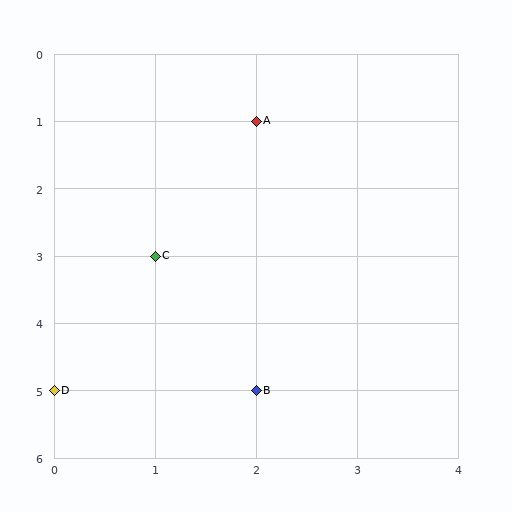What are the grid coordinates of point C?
Point C is at grid coordinates (1, 3).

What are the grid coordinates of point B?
Point B is at grid coordinates (2, 5).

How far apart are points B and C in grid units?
Points B and C are 1 column and 2 rows apart (about 2.2 grid units diagonally).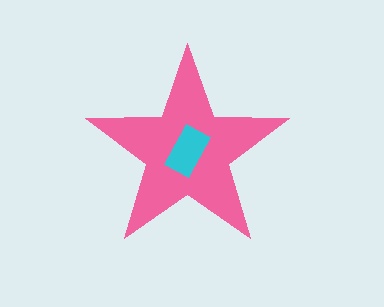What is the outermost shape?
The pink star.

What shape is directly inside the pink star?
The cyan rectangle.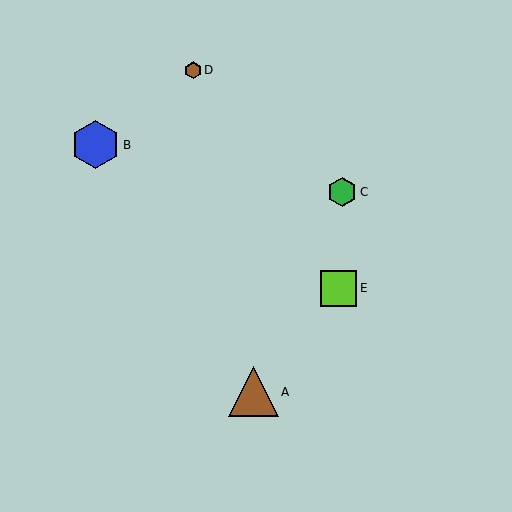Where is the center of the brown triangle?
The center of the brown triangle is at (254, 392).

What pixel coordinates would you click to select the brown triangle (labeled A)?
Click at (254, 392) to select the brown triangle A.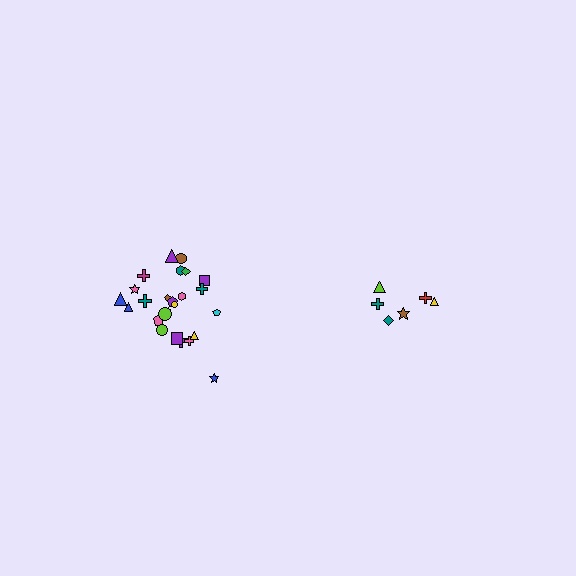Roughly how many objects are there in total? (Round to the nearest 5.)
Roughly 30 objects in total.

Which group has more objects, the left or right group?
The left group.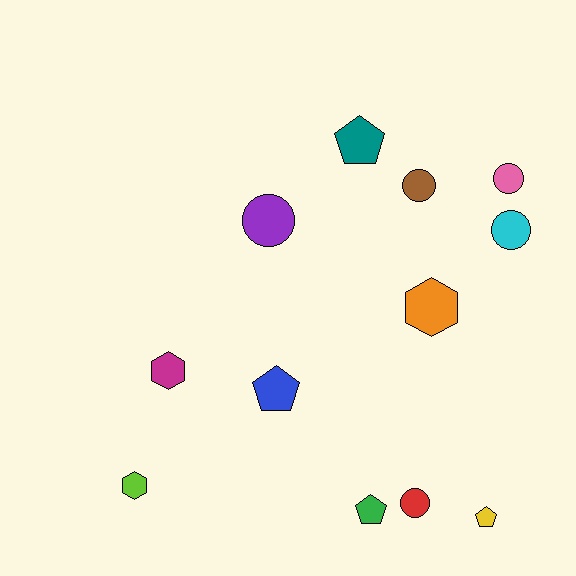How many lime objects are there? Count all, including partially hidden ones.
There is 1 lime object.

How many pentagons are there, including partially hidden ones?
There are 4 pentagons.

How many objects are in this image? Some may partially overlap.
There are 12 objects.